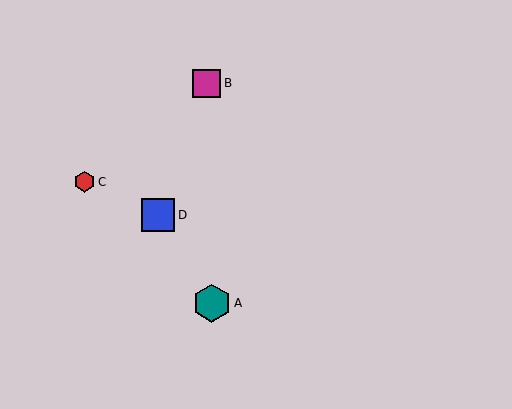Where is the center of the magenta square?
The center of the magenta square is at (207, 83).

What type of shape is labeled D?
Shape D is a blue square.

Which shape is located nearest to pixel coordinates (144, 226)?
The blue square (labeled D) at (158, 215) is nearest to that location.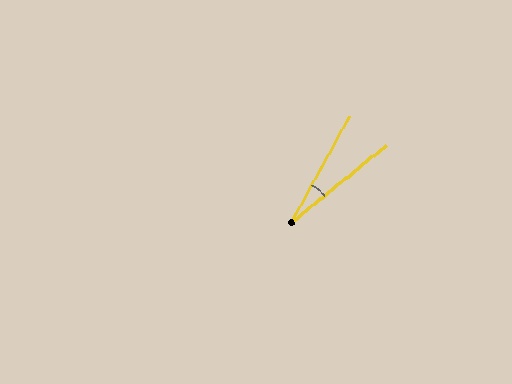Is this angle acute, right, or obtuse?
It is acute.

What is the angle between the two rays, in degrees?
Approximately 22 degrees.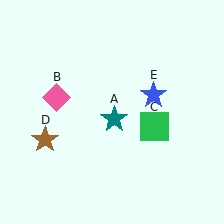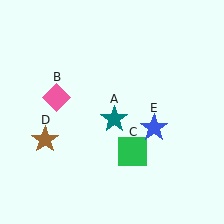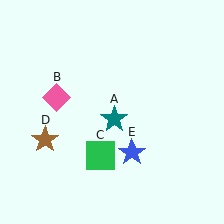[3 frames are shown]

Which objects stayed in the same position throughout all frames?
Teal star (object A) and pink diamond (object B) and brown star (object D) remained stationary.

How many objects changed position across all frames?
2 objects changed position: green square (object C), blue star (object E).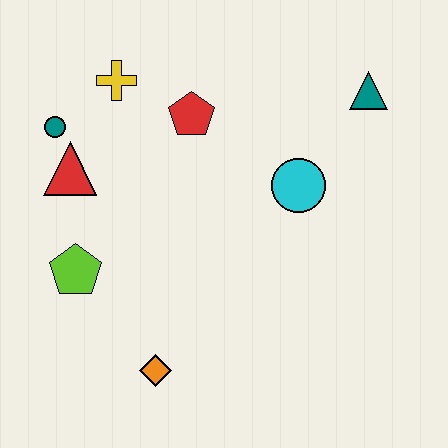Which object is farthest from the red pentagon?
The orange diamond is farthest from the red pentagon.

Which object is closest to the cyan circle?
The teal triangle is closest to the cyan circle.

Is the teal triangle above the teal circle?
Yes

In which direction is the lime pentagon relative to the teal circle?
The lime pentagon is below the teal circle.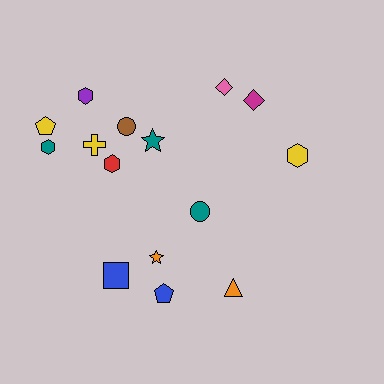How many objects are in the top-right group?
There are 4 objects.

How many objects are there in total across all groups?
There are 15 objects.